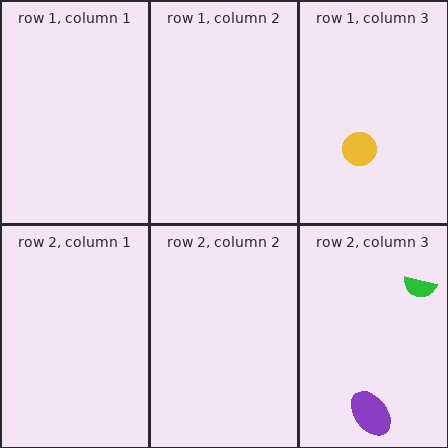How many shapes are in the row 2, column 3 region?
2.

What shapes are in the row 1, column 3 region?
The yellow circle.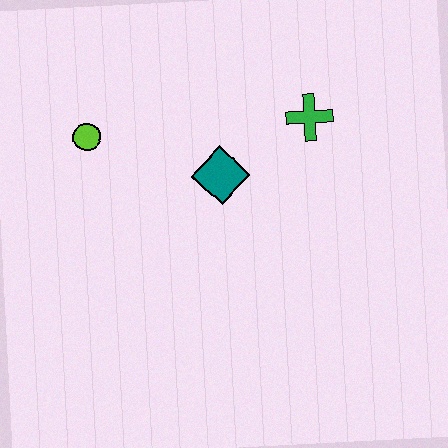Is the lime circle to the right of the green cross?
No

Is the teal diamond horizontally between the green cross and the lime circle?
Yes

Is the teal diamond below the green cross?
Yes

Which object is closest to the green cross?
The teal diamond is closest to the green cross.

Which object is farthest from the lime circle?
The green cross is farthest from the lime circle.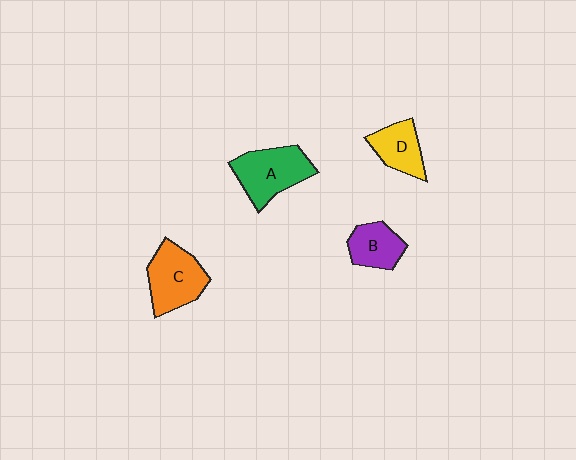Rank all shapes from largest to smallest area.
From largest to smallest: A (green), C (orange), D (yellow), B (purple).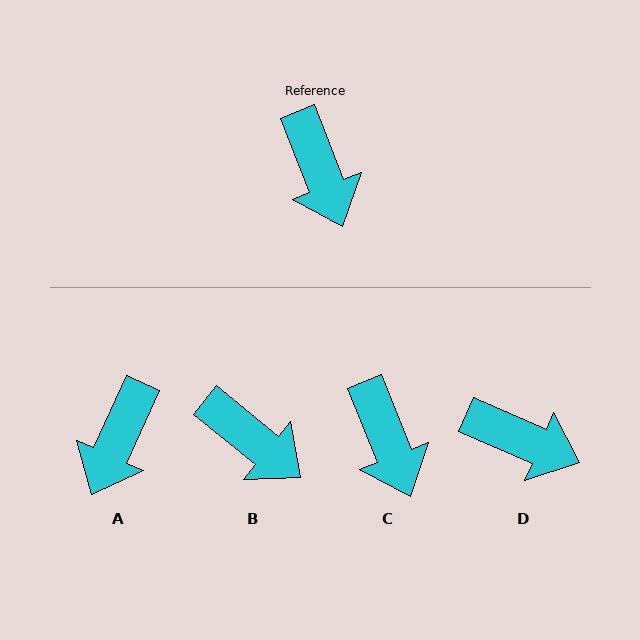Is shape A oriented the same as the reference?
No, it is off by about 46 degrees.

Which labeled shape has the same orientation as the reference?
C.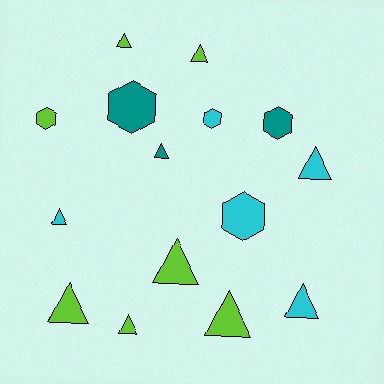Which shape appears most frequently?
Triangle, with 10 objects.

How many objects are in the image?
There are 15 objects.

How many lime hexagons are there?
There is 1 lime hexagon.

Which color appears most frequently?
Lime, with 7 objects.